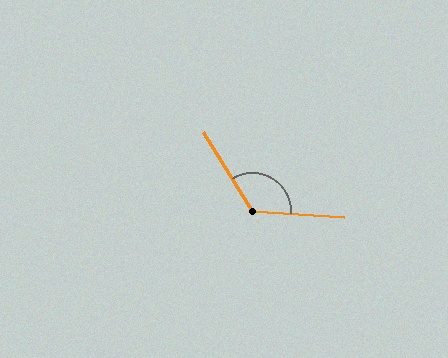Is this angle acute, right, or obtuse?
It is obtuse.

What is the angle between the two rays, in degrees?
Approximately 125 degrees.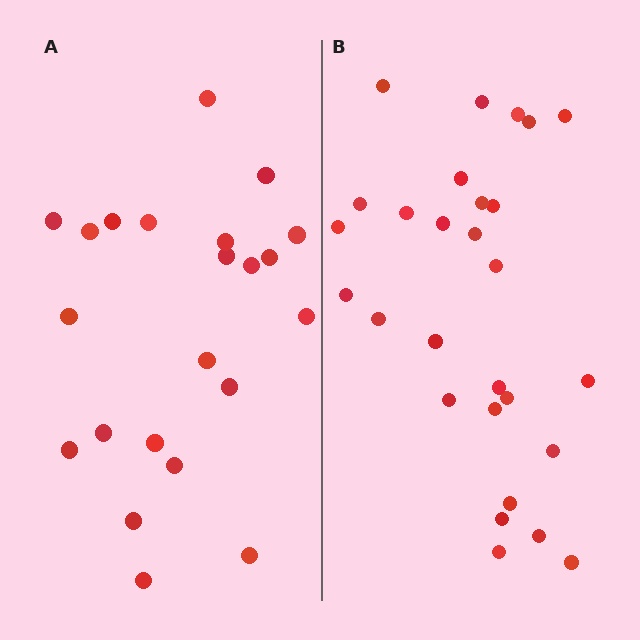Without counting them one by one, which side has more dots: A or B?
Region B (the right region) has more dots.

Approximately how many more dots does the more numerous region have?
Region B has about 6 more dots than region A.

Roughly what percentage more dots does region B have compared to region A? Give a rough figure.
About 25% more.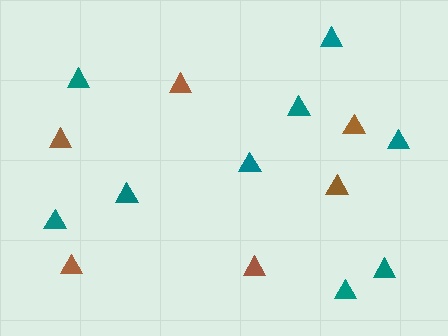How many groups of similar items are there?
There are 2 groups: one group of teal triangles (9) and one group of brown triangles (6).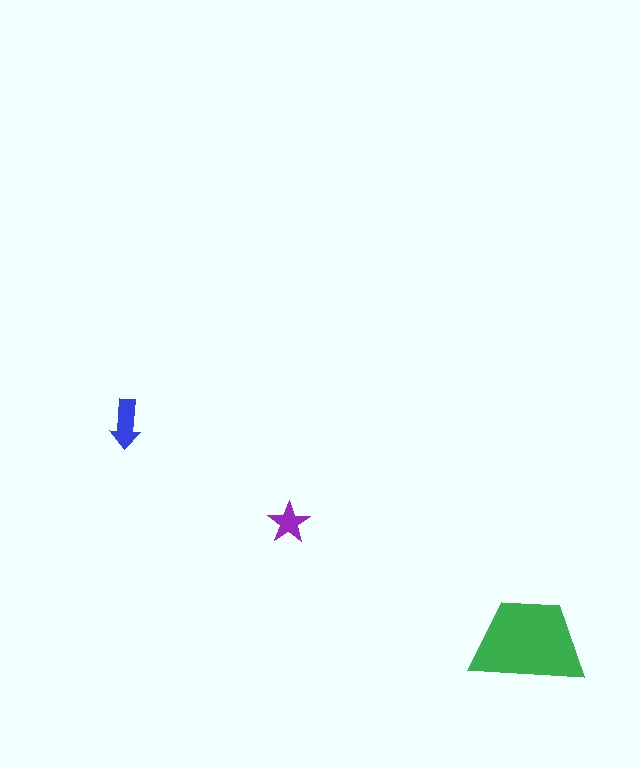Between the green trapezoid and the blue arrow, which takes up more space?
The green trapezoid.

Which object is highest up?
The blue arrow is topmost.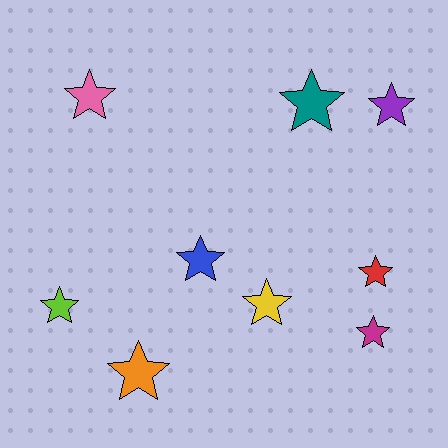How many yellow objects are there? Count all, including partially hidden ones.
There is 1 yellow object.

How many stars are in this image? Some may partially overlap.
There are 9 stars.